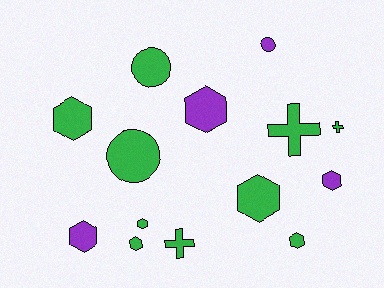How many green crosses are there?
There are 3 green crosses.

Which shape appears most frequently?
Hexagon, with 8 objects.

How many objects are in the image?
There are 14 objects.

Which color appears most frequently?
Green, with 10 objects.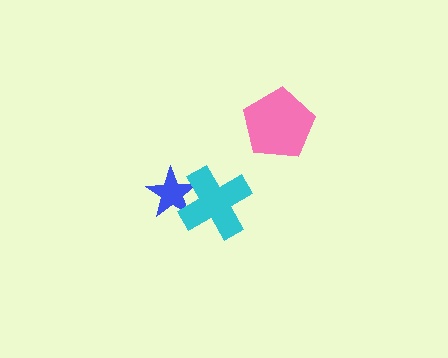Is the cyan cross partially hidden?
No, no other shape covers it.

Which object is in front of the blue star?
The cyan cross is in front of the blue star.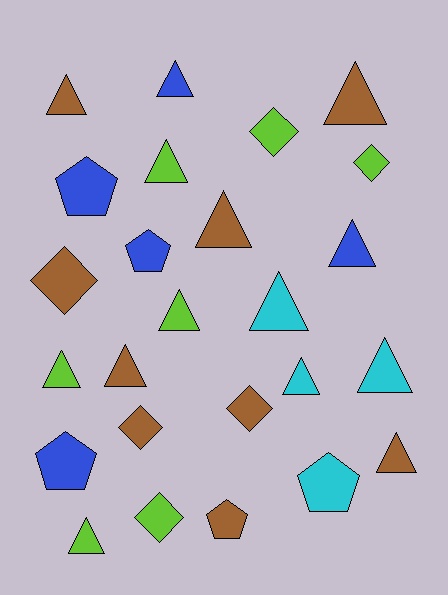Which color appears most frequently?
Brown, with 9 objects.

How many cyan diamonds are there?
There are no cyan diamonds.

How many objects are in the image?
There are 25 objects.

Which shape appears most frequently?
Triangle, with 14 objects.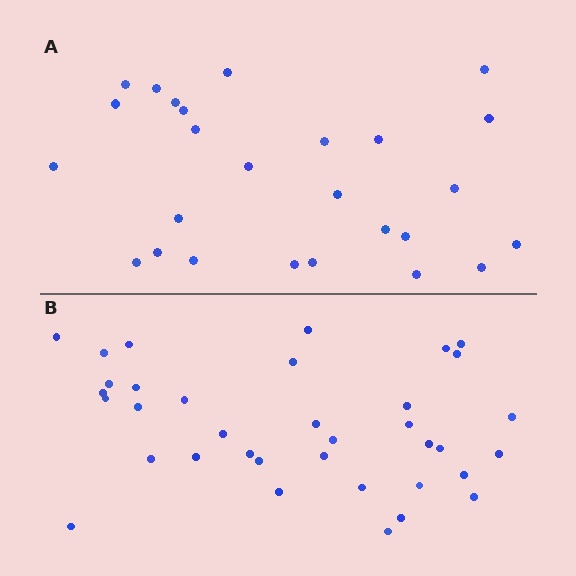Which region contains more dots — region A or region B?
Region B (the bottom region) has more dots.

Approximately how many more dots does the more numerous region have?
Region B has roughly 10 or so more dots than region A.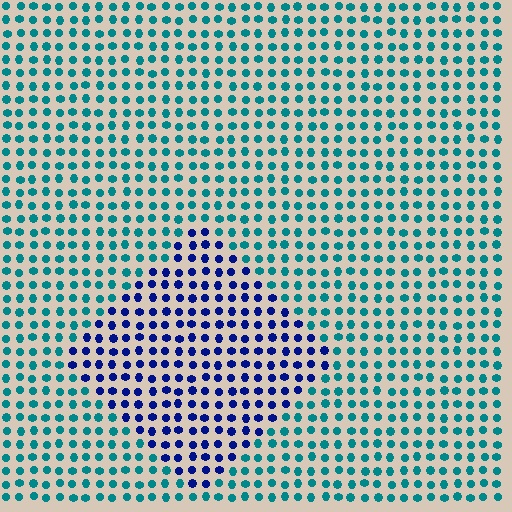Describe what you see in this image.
The image is filled with small teal elements in a uniform arrangement. A diamond-shaped region is visible where the elements are tinted to a slightly different hue, forming a subtle color boundary.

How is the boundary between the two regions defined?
The boundary is defined purely by a slight shift in hue (about 52 degrees). Spacing, size, and orientation are identical on both sides.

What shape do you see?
I see a diamond.